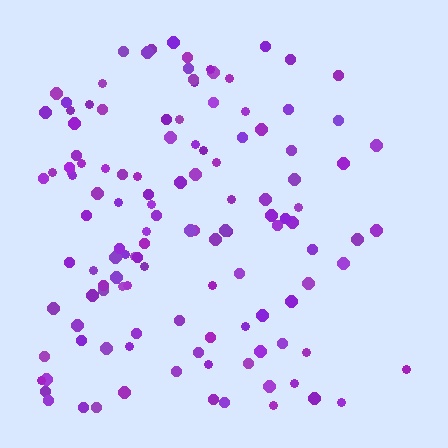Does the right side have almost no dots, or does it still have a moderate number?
Still a moderate number, just noticeably fewer than the left.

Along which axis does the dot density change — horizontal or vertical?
Horizontal.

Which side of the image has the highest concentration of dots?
The left.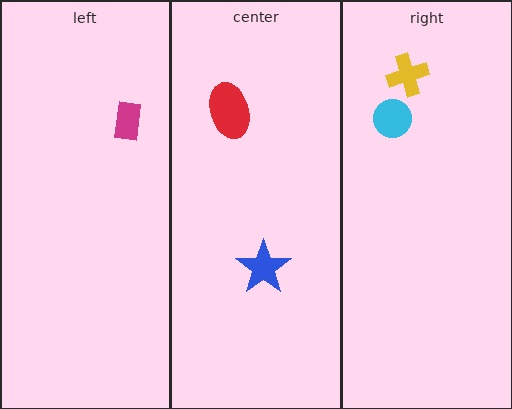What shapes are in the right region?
The cyan circle, the yellow cross.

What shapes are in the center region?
The red ellipse, the blue star.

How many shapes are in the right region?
2.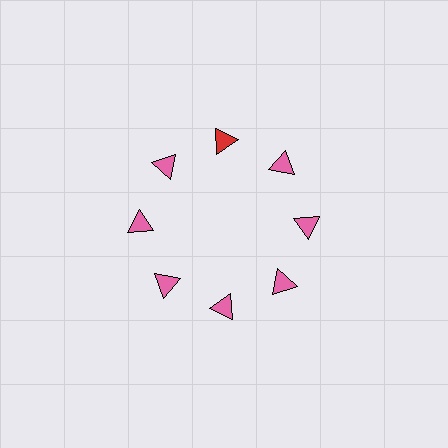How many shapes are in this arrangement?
There are 8 shapes arranged in a ring pattern.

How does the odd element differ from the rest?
It has a different color: red instead of pink.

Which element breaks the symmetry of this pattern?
The red triangle at roughly the 12 o'clock position breaks the symmetry. All other shapes are pink triangles.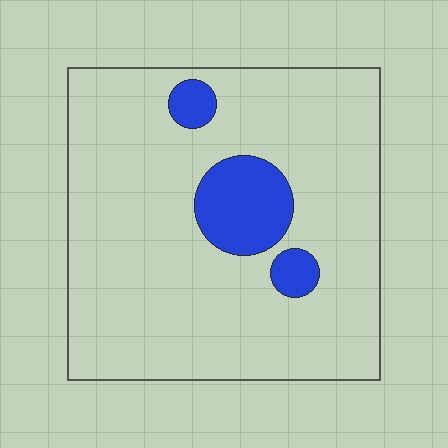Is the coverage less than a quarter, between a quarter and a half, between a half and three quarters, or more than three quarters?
Less than a quarter.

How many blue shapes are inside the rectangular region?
3.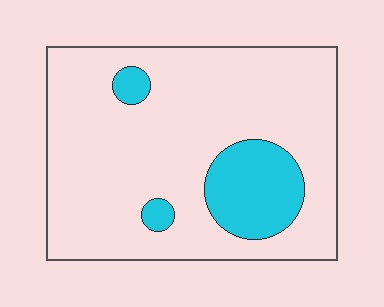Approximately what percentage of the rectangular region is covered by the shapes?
Approximately 15%.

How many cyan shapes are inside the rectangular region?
3.